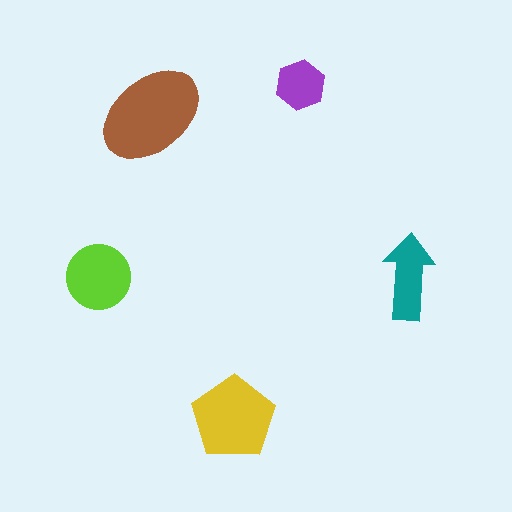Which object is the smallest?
The purple hexagon.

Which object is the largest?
The brown ellipse.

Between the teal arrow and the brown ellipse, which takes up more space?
The brown ellipse.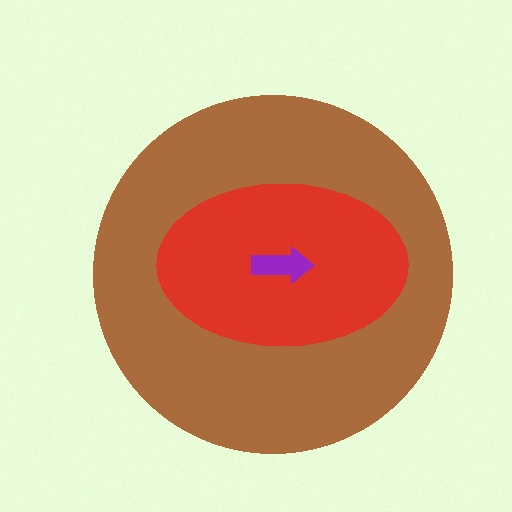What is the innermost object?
The purple arrow.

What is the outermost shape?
The brown circle.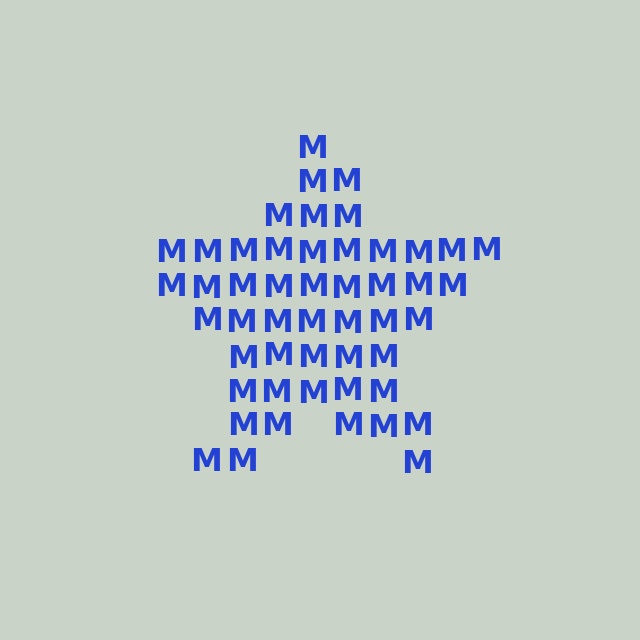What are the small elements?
The small elements are letter M's.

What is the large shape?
The large shape is a star.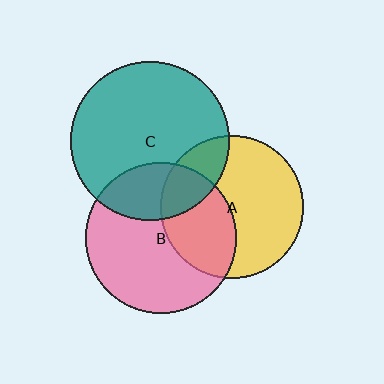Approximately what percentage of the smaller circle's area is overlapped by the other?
Approximately 20%.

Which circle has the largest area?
Circle C (teal).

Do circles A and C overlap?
Yes.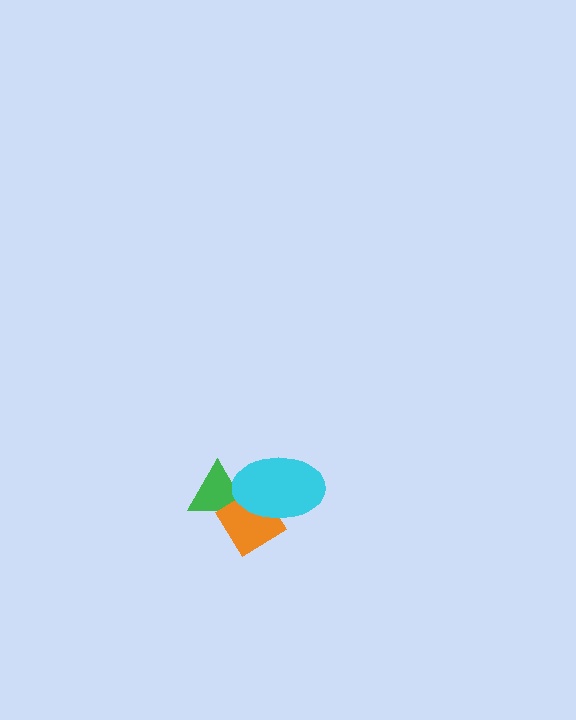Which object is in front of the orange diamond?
The cyan ellipse is in front of the orange diamond.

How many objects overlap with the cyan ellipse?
2 objects overlap with the cyan ellipse.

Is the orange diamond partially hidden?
Yes, it is partially covered by another shape.